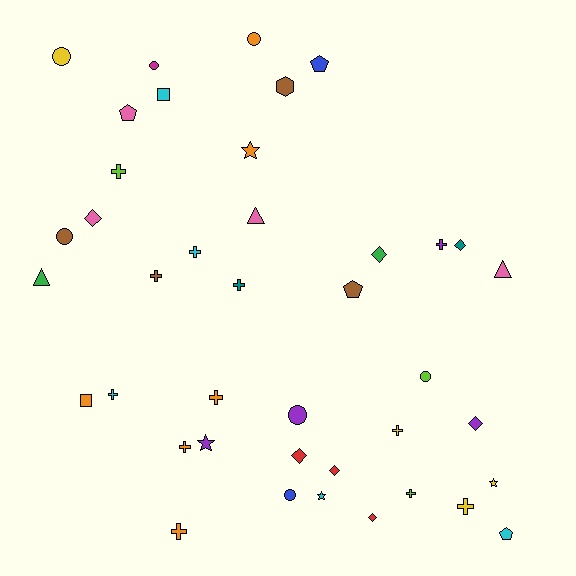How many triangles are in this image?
There are 3 triangles.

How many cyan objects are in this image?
There are 5 cyan objects.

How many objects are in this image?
There are 40 objects.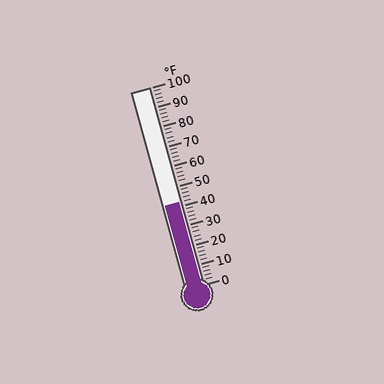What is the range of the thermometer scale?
The thermometer scale ranges from 0°F to 100°F.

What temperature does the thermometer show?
The thermometer shows approximately 42°F.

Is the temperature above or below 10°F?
The temperature is above 10°F.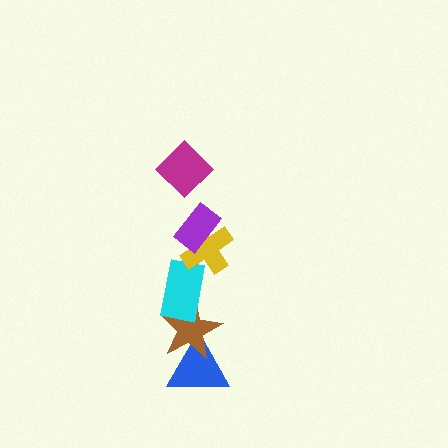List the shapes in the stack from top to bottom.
From top to bottom: the magenta diamond, the purple rectangle, the yellow cross, the cyan rectangle, the brown star, the blue triangle.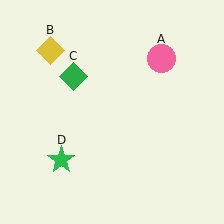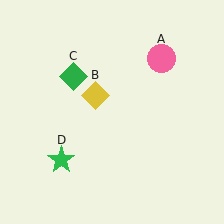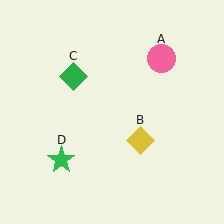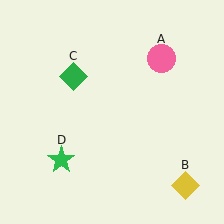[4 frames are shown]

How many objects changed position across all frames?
1 object changed position: yellow diamond (object B).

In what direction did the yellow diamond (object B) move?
The yellow diamond (object B) moved down and to the right.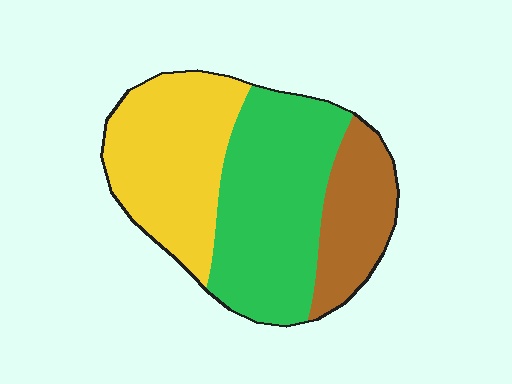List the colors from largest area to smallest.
From largest to smallest: green, yellow, brown.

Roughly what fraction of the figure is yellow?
Yellow takes up about three eighths (3/8) of the figure.